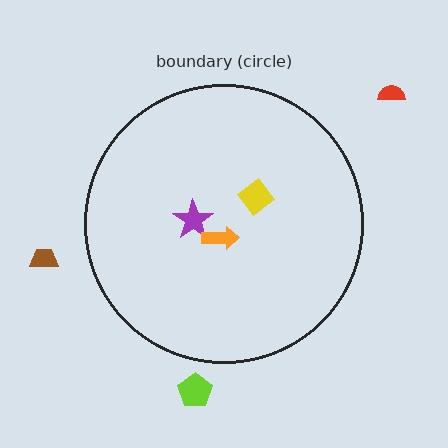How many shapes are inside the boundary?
3 inside, 3 outside.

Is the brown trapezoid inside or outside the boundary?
Outside.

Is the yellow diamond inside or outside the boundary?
Inside.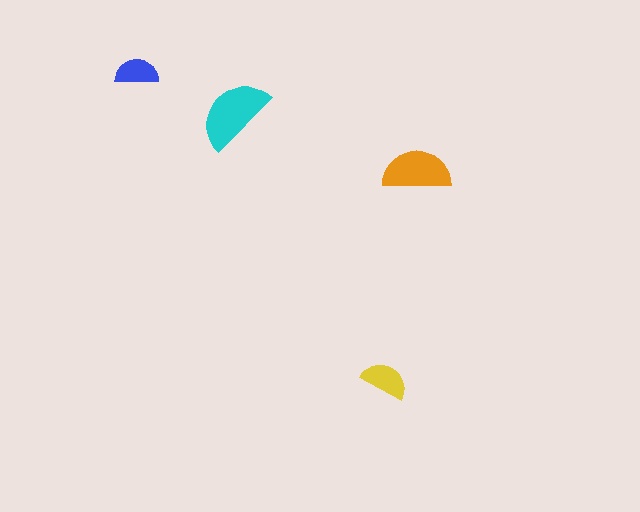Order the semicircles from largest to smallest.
the cyan one, the orange one, the yellow one, the blue one.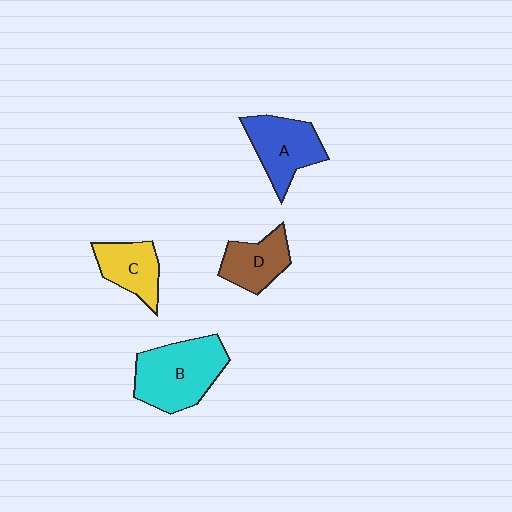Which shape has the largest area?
Shape B (cyan).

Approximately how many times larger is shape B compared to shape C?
Approximately 1.7 times.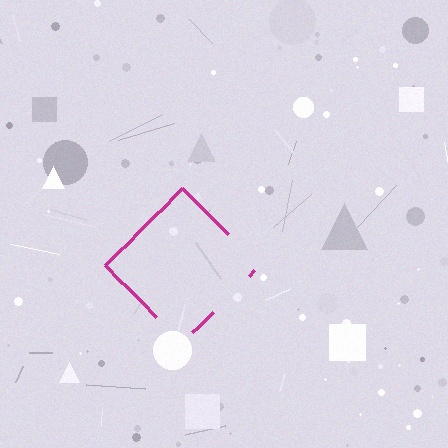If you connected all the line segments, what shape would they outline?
They would outline a diamond.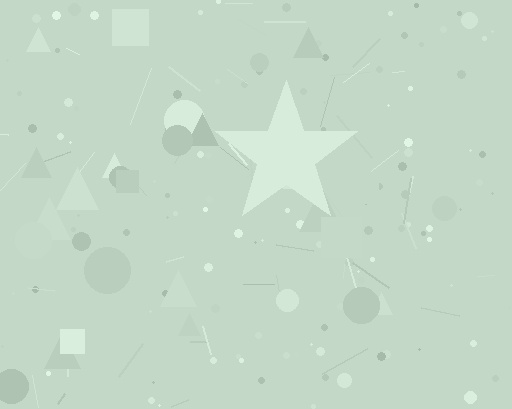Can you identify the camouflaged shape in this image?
The camouflaged shape is a star.